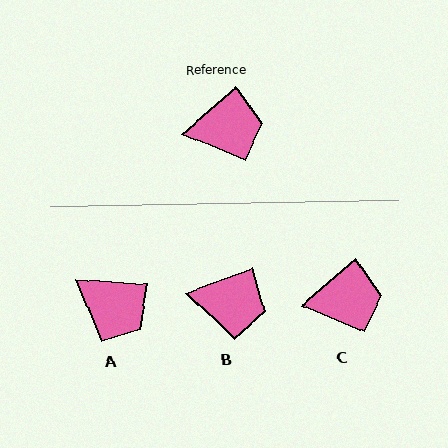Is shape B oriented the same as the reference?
No, it is off by about 21 degrees.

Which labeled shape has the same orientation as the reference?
C.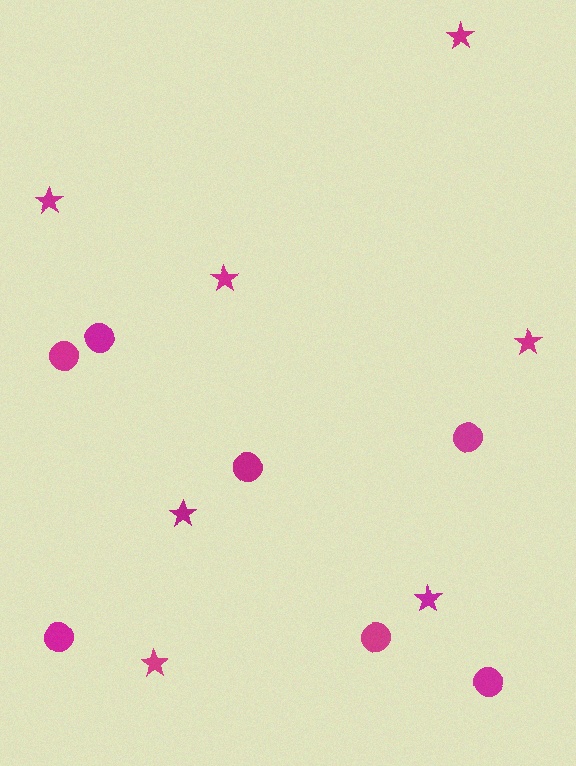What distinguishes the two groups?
There are 2 groups: one group of stars (7) and one group of circles (7).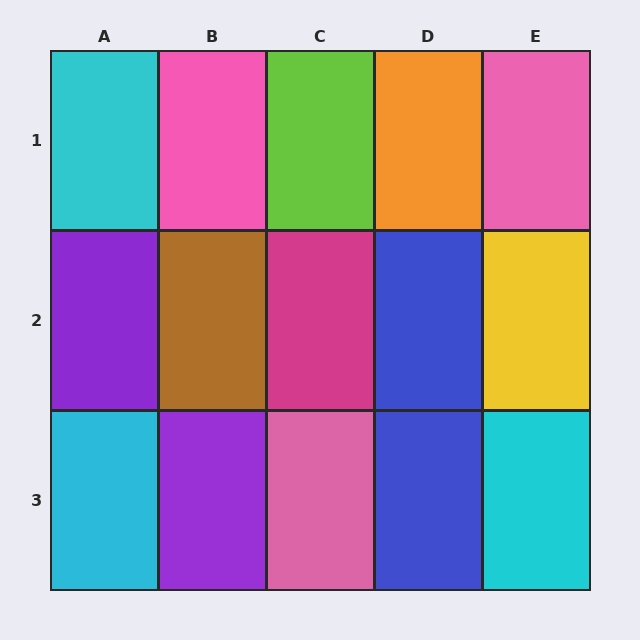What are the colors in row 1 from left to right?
Cyan, pink, lime, orange, pink.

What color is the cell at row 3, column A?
Cyan.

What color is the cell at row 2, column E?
Yellow.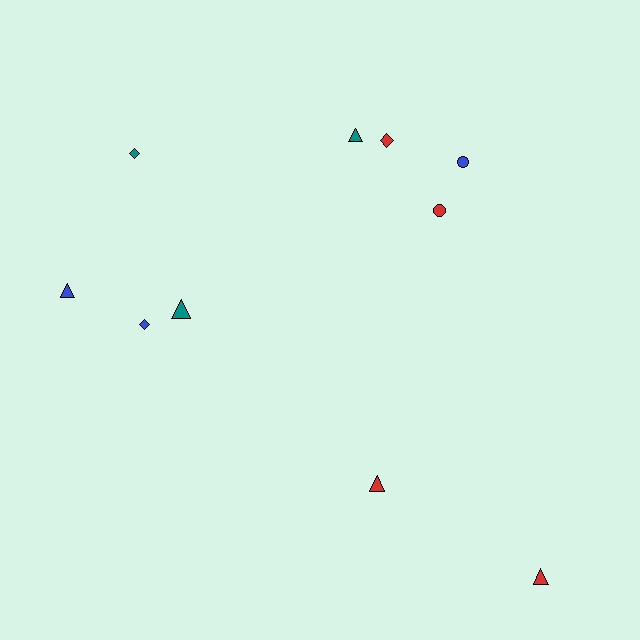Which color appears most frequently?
Red, with 4 objects.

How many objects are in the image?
There are 10 objects.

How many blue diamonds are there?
There is 1 blue diamond.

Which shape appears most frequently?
Triangle, with 5 objects.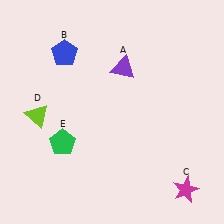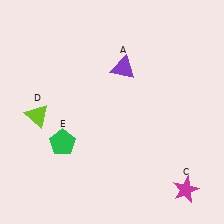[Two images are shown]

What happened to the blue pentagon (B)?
The blue pentagon (B) was removed in Image 2. It was in the top-left area of Image 1.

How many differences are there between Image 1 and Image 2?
There is 1 difference between the two images.